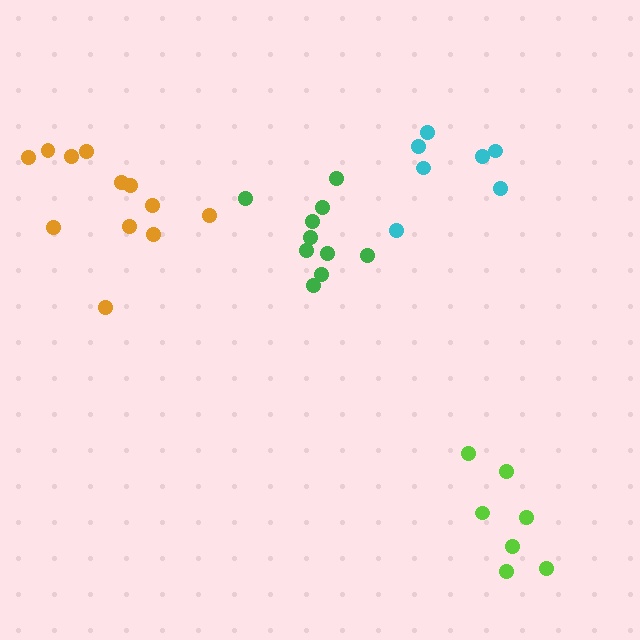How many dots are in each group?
Group 1: 7 dots, Group 2: 7 dots, Group 3: 10 dots, Group 4: 12 dots (36 total).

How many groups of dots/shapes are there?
There are 4 groups.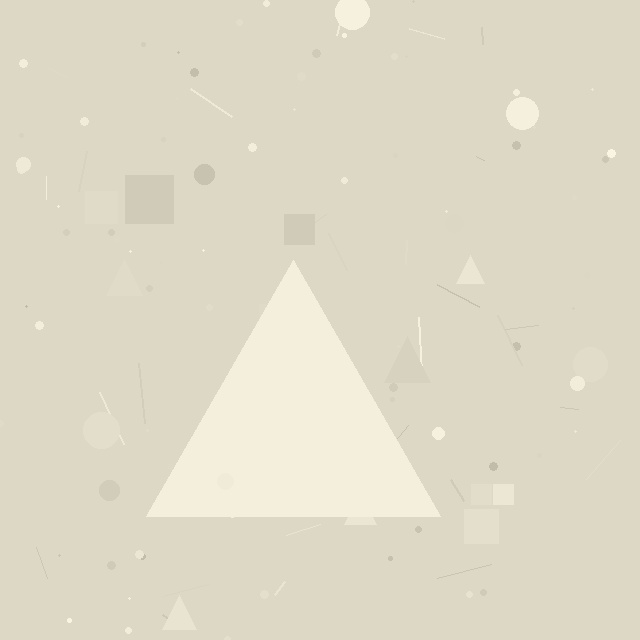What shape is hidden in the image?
A triangle is hidden in the image.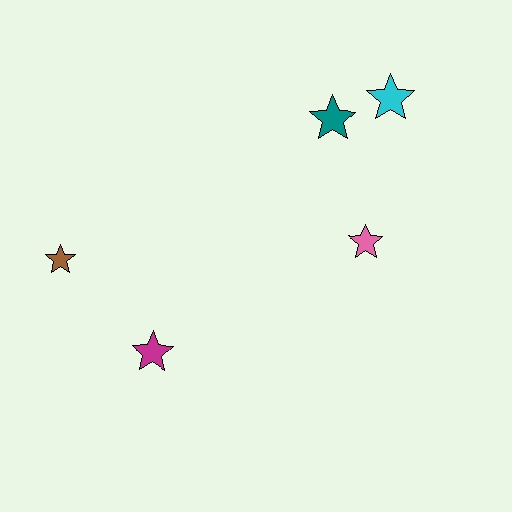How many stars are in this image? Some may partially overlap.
There are 5 stars.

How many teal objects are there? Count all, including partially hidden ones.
There is 1 teal object.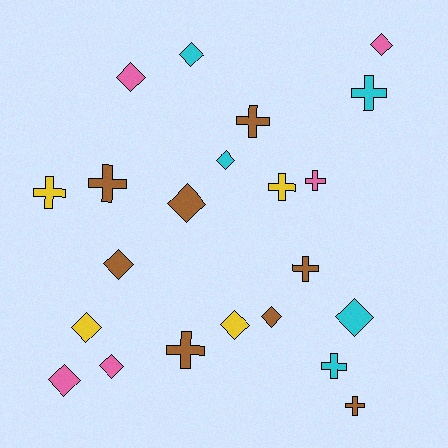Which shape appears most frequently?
Diamond, with 12 objects.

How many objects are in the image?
There are 22 objects.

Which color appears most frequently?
Brown, with 8 objects.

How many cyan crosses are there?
There are 2 cyan crosses.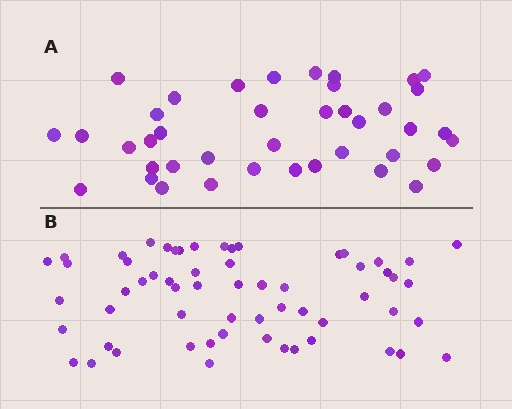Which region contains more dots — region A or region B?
Region B (the bottom region) has more dots.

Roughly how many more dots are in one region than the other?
Region B has approximately 20 more dots than region A.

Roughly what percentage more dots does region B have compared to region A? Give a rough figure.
About 50% more.